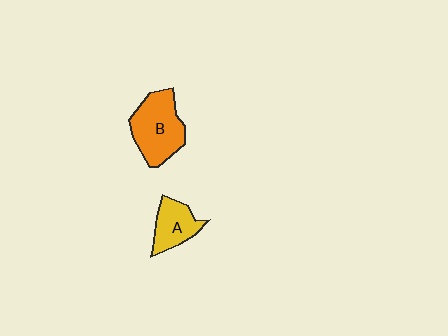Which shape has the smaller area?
Shape A (yellow).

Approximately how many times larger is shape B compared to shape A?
Approximately 1.6 times.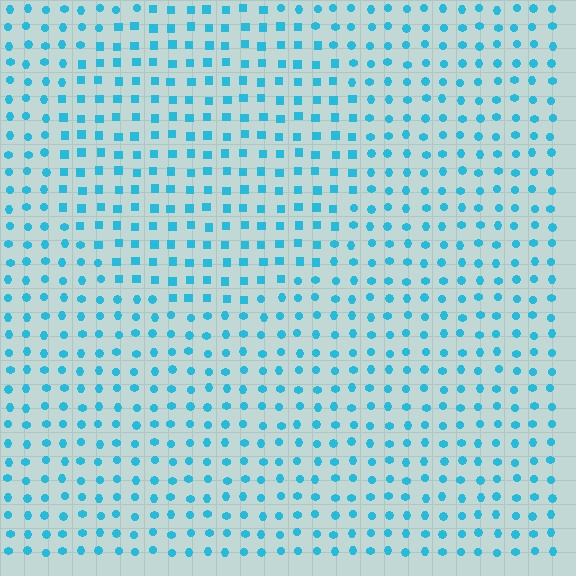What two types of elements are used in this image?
The image uses squares inside the circle region and circles outside it.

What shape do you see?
I see a circle.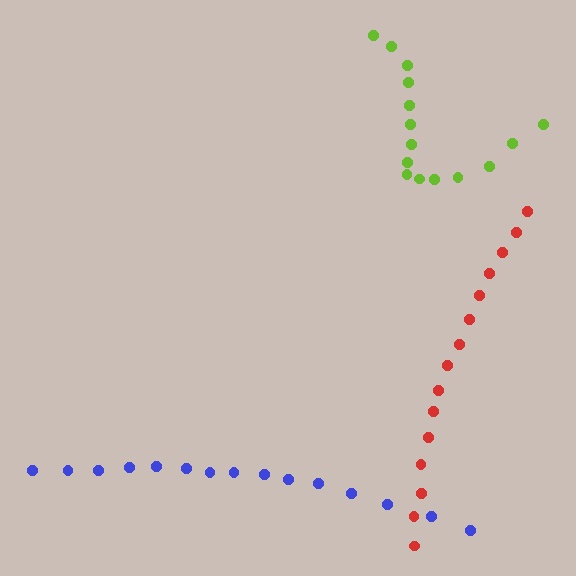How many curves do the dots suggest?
There are 3 distinct paths.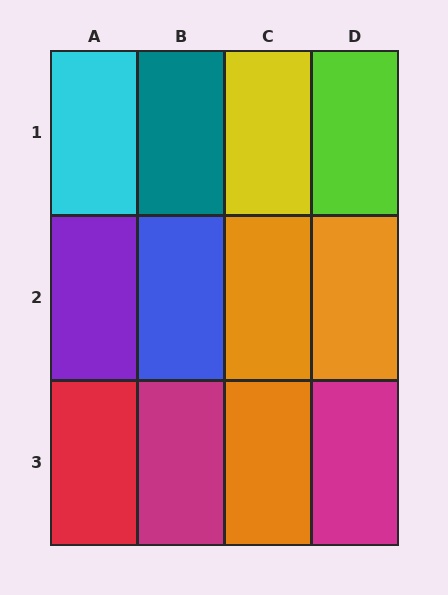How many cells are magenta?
2 cells are magenta.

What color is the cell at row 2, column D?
Orange.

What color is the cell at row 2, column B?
Blue.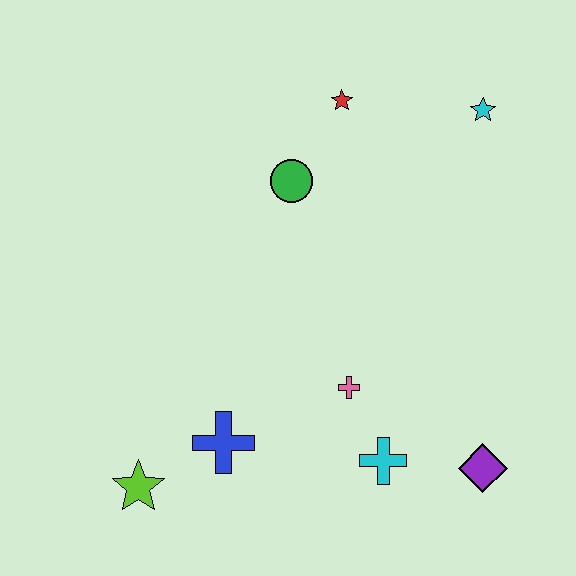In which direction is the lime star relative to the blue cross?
The lime star is to the left of the blue cross.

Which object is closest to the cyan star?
The red star is closest to the cyan star.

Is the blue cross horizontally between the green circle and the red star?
No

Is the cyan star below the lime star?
No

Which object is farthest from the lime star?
The cyan star is farthest from the lime star.